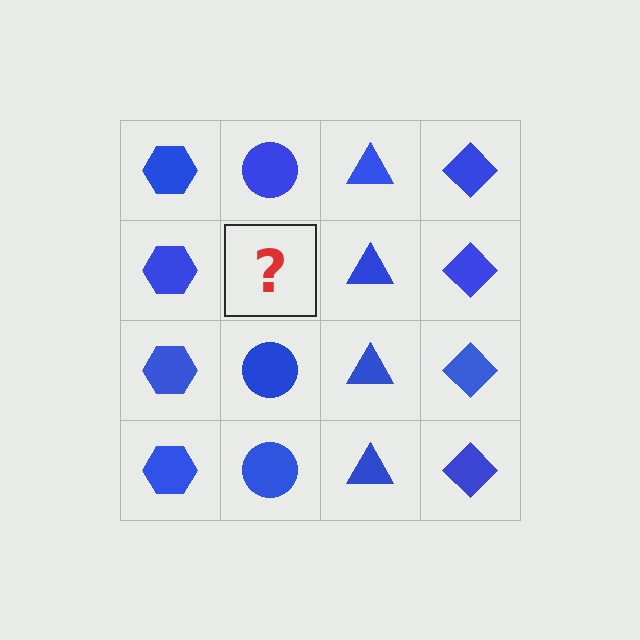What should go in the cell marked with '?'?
The missing cell should contain a blue circle.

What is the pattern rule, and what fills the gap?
The rule is that each column has a consistent shape. The gap should be filled with a blue circle.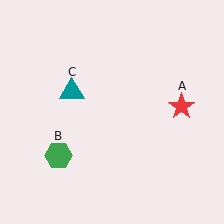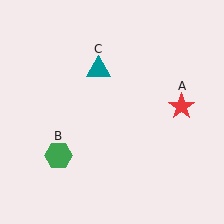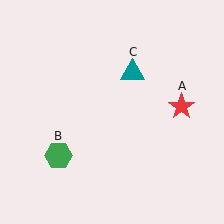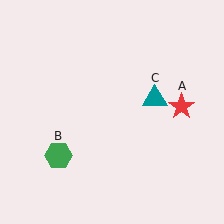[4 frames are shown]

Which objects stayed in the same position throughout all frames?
Red star (object A) and green hexagon (object B) remained stationary.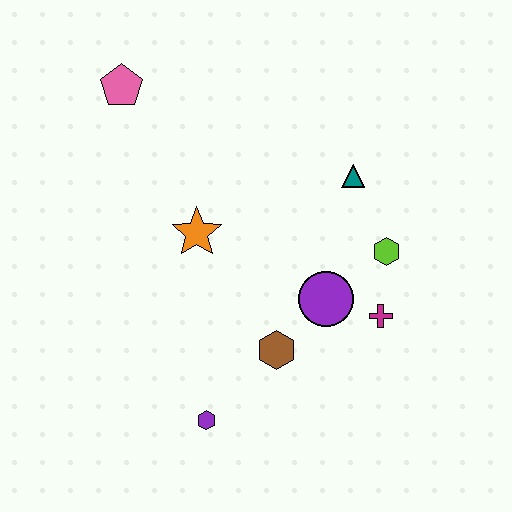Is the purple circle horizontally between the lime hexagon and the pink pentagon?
Yes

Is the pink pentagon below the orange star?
No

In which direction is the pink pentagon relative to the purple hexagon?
The pink pentagon is above the purple hexagon.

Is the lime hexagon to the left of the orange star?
No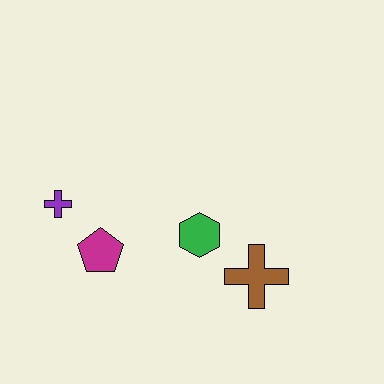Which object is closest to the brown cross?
The green hexagon is closest to the brown cross.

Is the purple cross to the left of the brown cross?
Yes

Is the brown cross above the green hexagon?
No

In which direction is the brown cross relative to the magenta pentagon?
The brown cross is to the right of the magenta pentagon.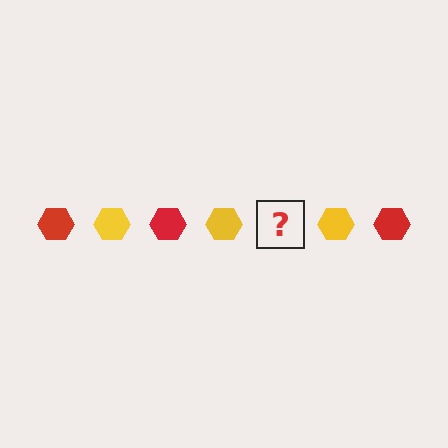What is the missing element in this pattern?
The missing element is a red hexagon.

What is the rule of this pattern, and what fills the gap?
The rule is that the pattern cycles through red, yellow hexagons. The gap should be filled with a red hexagon.